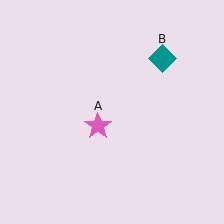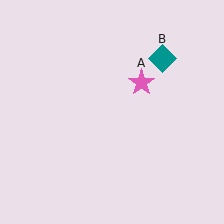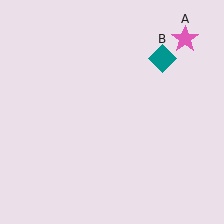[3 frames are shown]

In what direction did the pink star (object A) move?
The pink star (object A) moved up and to the right.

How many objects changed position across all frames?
1 object changed position: pink star (object A).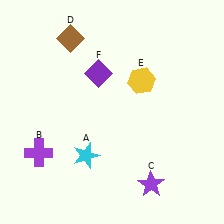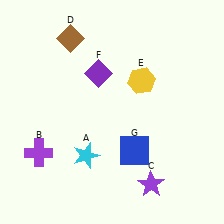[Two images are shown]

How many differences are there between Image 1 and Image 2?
There is 1 difference between the two images.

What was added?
A blue square (G) was added in Image 2.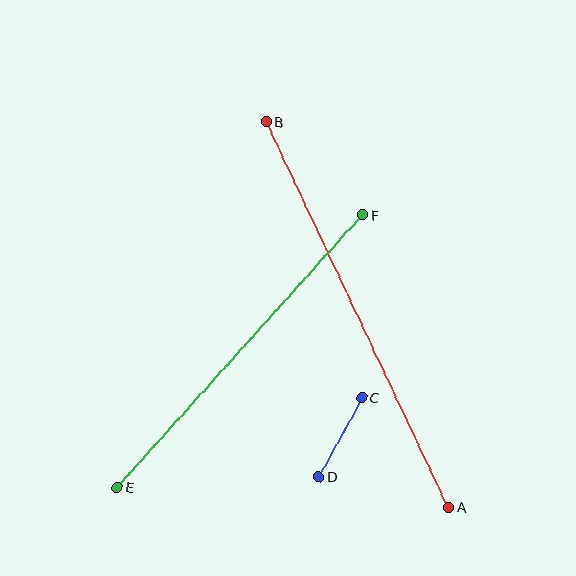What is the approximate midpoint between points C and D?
The midpoint is at approximately (340, 437) pixels.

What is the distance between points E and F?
The distance is approximately 367 pixels.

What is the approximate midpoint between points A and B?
The midpoint is at approximately (357, 314) pixels.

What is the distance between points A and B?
The distance is approximately 426 pixels.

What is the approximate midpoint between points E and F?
The midpoint is at approximately (240, 351) pixels.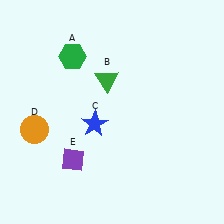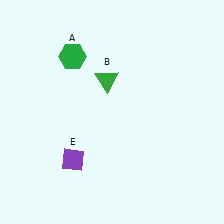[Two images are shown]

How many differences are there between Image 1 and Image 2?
There are 2 differences between the two images.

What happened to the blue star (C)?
The blue star (C) was removed in Image 2. It was in the bottom-left area of Image 1.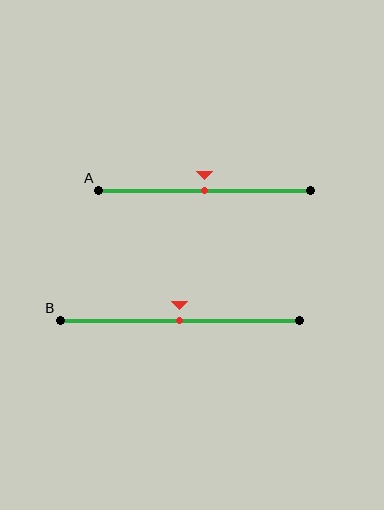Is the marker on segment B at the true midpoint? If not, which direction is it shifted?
Yes, the marker on segment B is at the true midpoint.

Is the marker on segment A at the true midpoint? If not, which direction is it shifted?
Yes, the marker on segment A is at the true midpoint.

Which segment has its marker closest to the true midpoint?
Segment A has its marker closest to the true midpoint.